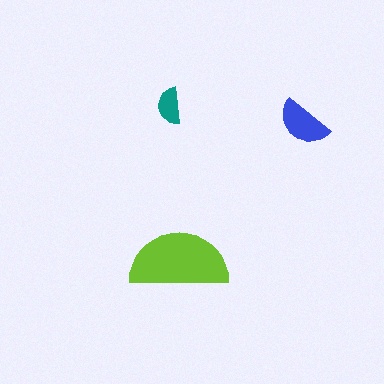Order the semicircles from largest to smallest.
the lime one, the blue one, the teal one.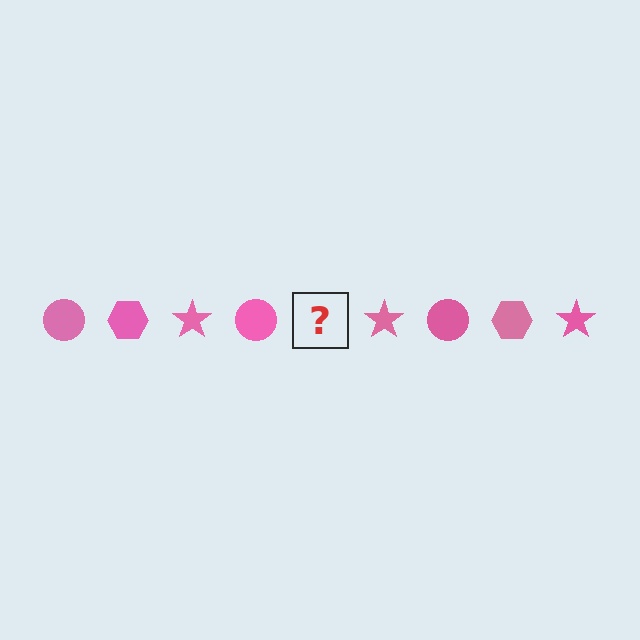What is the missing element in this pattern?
The missing element is a pink hexagon.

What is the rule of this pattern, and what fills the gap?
The rule is that the pattern cycles through circle, hexagon, star shapes in pink. The gap should be filled with a pink hexagon.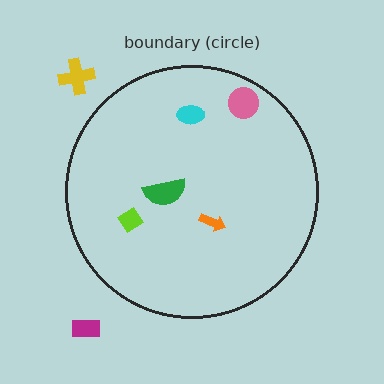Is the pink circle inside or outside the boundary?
Inside.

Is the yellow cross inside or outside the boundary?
Outside.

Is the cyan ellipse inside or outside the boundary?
Inside.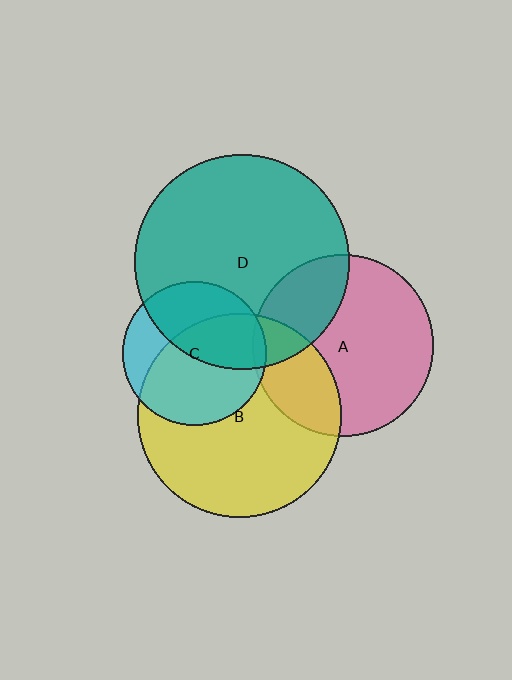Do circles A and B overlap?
Yes.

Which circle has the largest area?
Circle D (teal).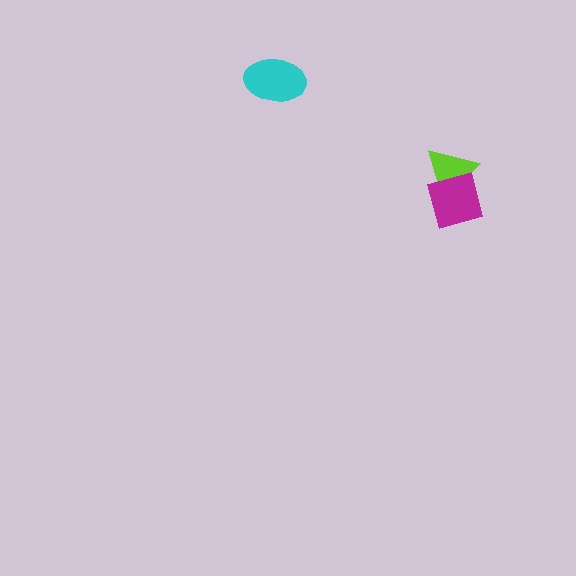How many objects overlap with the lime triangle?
1 object overlaps with the lime triangle.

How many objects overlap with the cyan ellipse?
0 objects overlap with the cyan ellipse.